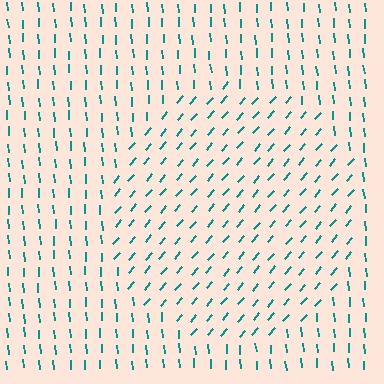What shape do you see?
I see a circle.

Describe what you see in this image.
The image is filled with small teal line segments. A circle region in the image has lines oriented differently from the surrounding lines, creating a visible texture boundary.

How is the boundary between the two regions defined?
The boundary is defined purely by a change in line orientation (approximately 45 degrees difference). All lines are the same color and thickness.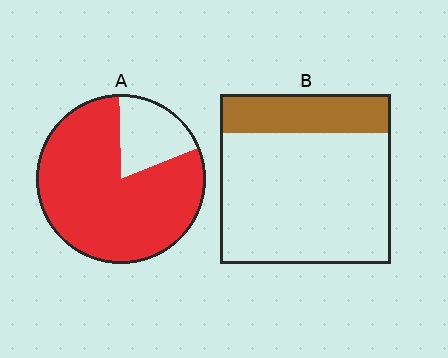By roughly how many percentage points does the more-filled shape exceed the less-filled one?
By roughly 60 percentage points (A over B).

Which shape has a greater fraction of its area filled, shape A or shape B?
Shape A.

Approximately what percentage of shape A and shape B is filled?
A is approximately 80% and B is approximately 25%.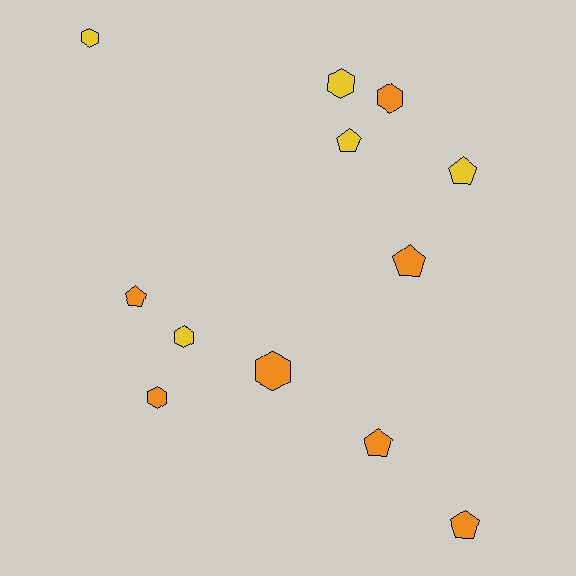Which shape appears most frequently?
Pentagon, with 6 objects.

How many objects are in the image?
There are 12 objects.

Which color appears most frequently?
Orange, with 7 objects.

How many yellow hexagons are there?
There are 3 yellow hexagons.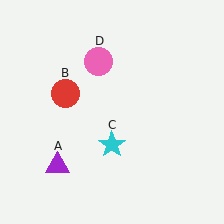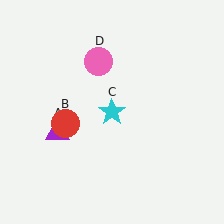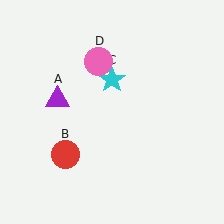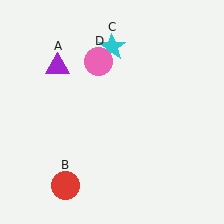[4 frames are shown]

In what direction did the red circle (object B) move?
The red circle (object B) moved down.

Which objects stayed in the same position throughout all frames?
Pink circle (object D) remained stationary.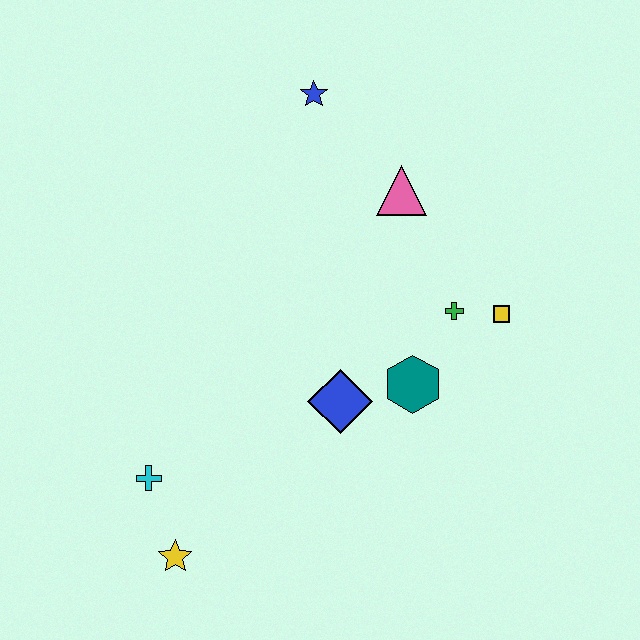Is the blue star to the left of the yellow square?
Yes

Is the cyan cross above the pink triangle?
No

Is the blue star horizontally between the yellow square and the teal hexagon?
No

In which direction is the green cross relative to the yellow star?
The green cross is to the right of the yellow star.